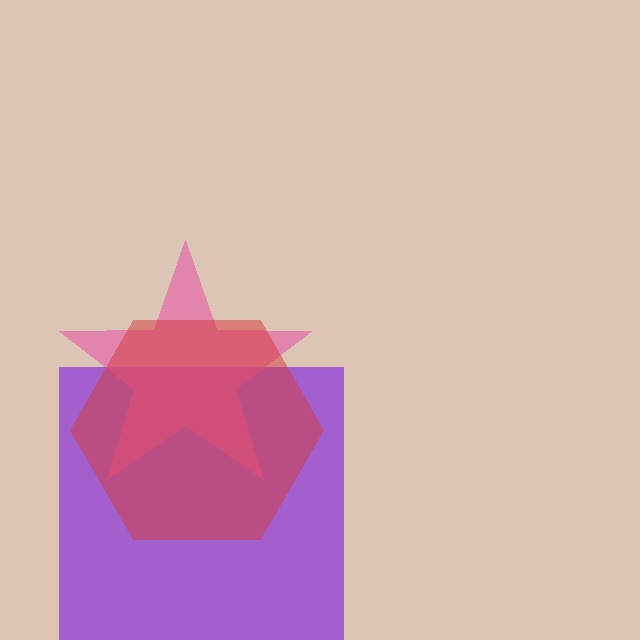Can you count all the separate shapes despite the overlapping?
Yes, there are 3 separate shapes.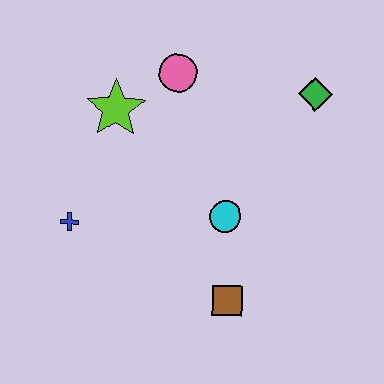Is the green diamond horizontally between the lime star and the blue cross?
No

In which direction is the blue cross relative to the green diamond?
The blue cross is to the left of the green diamond.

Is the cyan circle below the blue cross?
No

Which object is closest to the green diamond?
The pink circle is closest to the green diamond.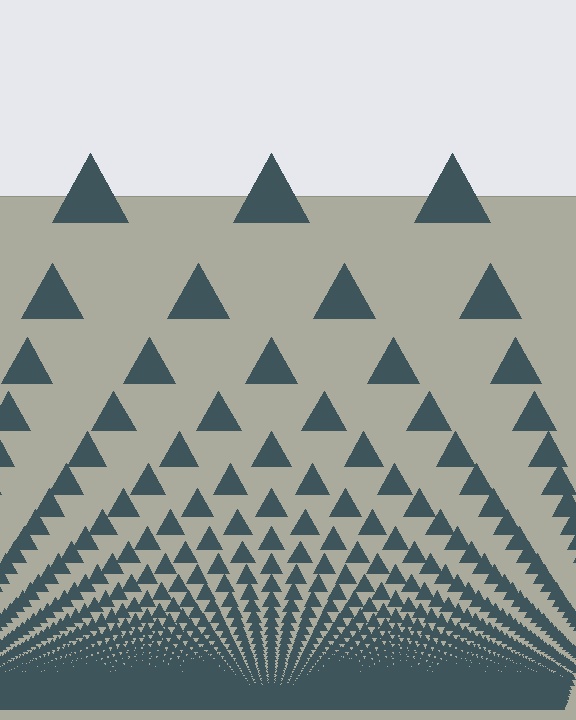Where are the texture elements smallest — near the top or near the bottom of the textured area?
Near the bottom.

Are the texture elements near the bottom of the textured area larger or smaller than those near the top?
Smaller. The gradient is inverted — elements near the bottom are smaller and denser.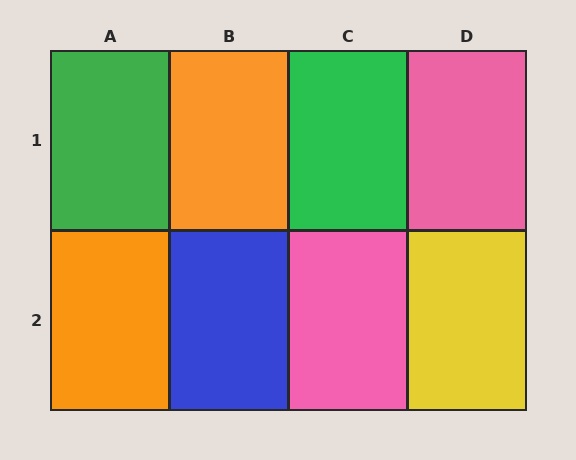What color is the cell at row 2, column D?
Yellow.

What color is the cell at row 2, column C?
Pink.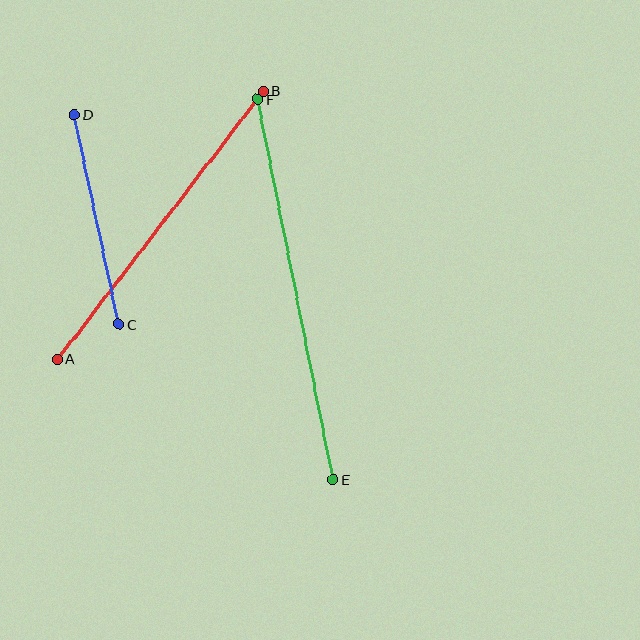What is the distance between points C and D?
The distance is approximately 214 pixels.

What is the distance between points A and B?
The distance is approximately 338 pixels.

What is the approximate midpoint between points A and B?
The midpoint is at approximately (160, 225) pixels.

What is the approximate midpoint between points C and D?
The midpoint is at approximately (96, 219) pixels.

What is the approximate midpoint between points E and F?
The midpoint is at approximately (295, 290) pixels.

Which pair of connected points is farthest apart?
Points E and F are farthest apart.